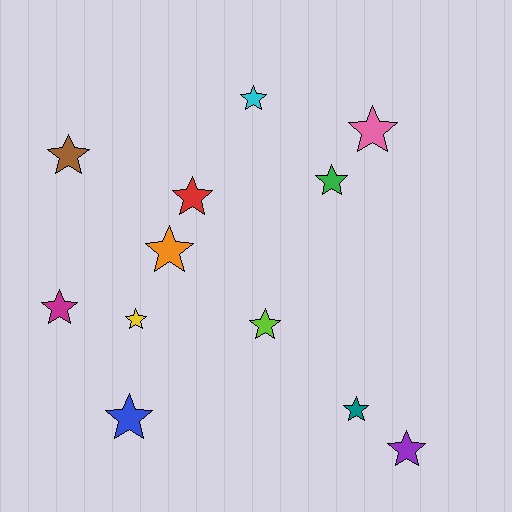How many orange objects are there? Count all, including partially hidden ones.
There is 1 orange object.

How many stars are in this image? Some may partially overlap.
There are 12 stars.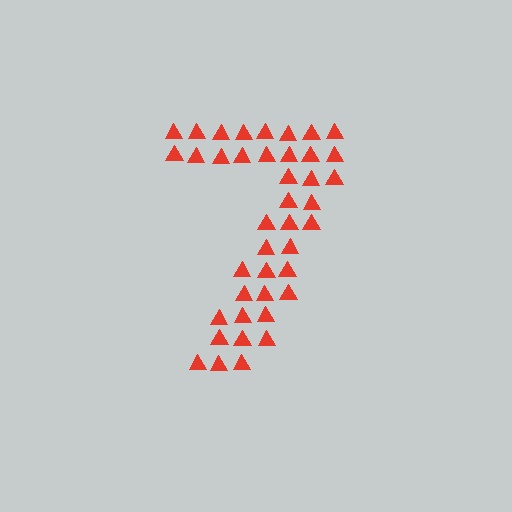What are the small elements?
The small elements are triangles.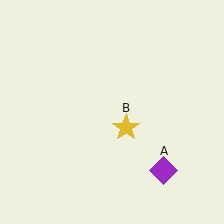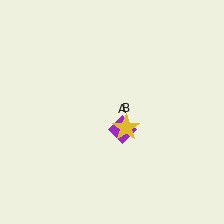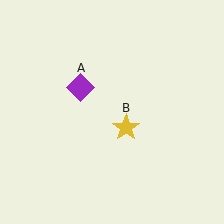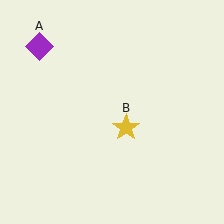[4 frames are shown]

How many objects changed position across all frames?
1 object changed position: purple diamond (object A).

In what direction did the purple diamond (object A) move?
The purple diamond (object A) moved up and to the left.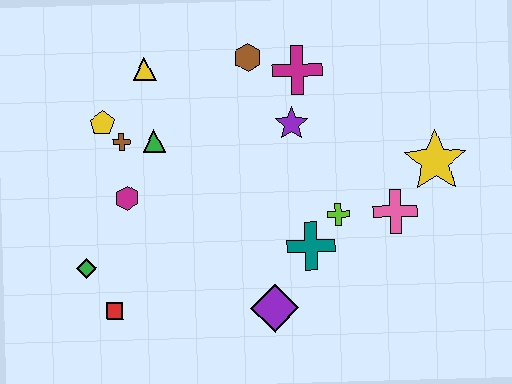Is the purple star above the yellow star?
Yes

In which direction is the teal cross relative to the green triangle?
The teal cross is to the right of the green triangle.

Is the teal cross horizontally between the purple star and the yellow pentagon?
No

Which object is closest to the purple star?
The magenta cross is closest to the purple star.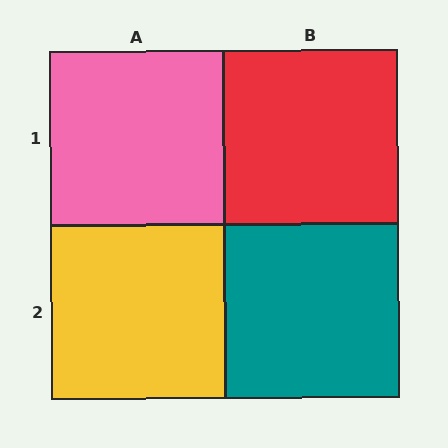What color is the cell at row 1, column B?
Red.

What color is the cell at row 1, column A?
Pink.